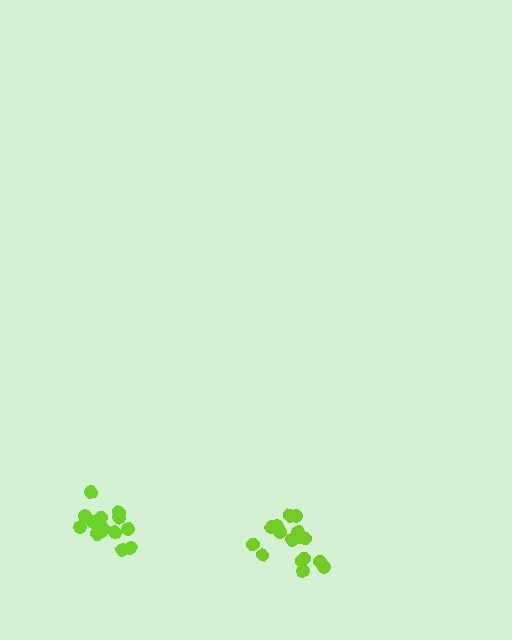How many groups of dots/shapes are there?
There are 2 groups.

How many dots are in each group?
Group 1: 16 dots, Group 2: 14 dots (30 total).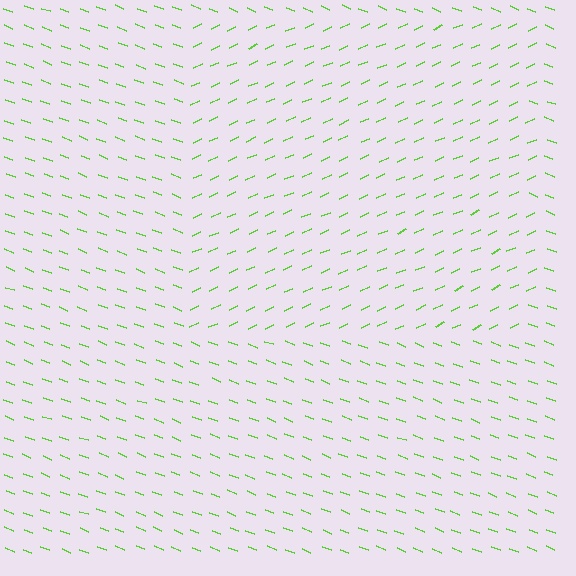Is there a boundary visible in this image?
Yes, there is a texture boundary formed by a change in line orientation.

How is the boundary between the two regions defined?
The boundary is defined purely by a change in line orientation (approximately 45 degrees difference). All lines are the same color and thickness.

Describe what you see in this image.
The image is filled with small lime line segments. A rectangle region in the image has lines oriented differently from the surrounding lines, creating a visible texture boundary.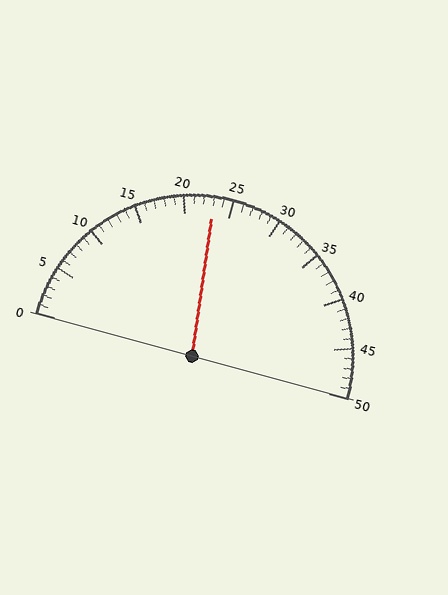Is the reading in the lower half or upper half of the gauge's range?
The reading is in the lower half of the range (0 to 50).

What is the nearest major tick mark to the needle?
The nearest major tick mark is 25.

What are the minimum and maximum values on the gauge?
The gauge ranges from 0 to 50.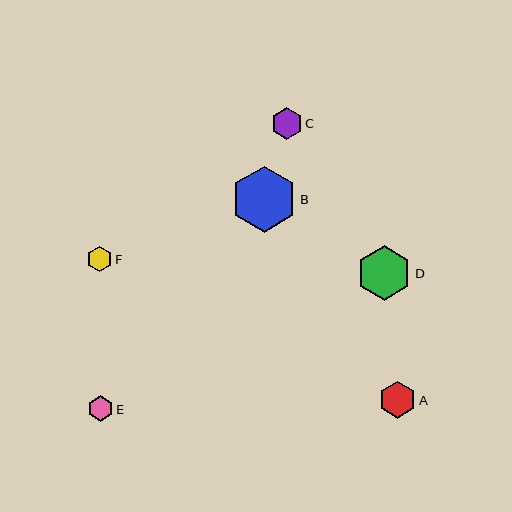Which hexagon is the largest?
Hexagon B is the largest with a size of approximately 66 pixels.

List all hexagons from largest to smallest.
From largest to smallest: B, D, A, C, F, E.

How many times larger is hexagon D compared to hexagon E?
Hexagon D is approximately 2.2 times the size of hexagon E.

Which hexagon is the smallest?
Hexagon E is the smallest with a size of approximately 25 pixels.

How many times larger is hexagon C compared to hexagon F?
Hexagon C is approximately 1.2 times the size of hexagon F.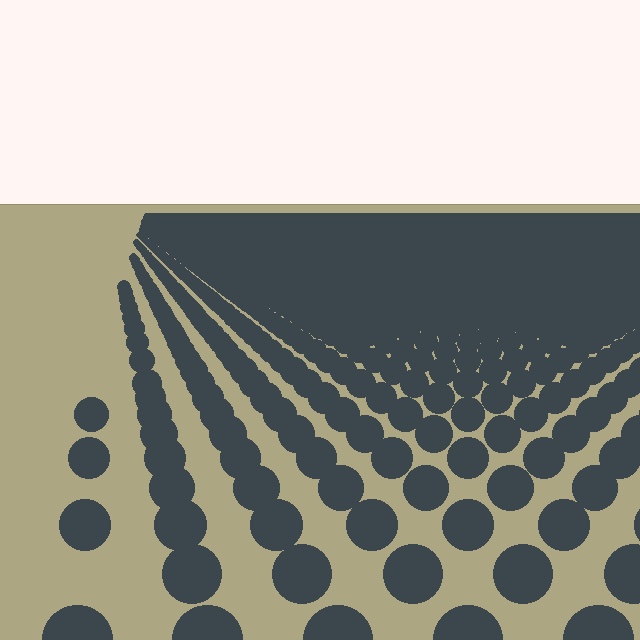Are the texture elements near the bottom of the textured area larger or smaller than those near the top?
Larger. Near the bottom, elements are closer to the viewer and appear at a bigger on-screen size.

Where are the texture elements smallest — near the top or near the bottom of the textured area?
Near the top.